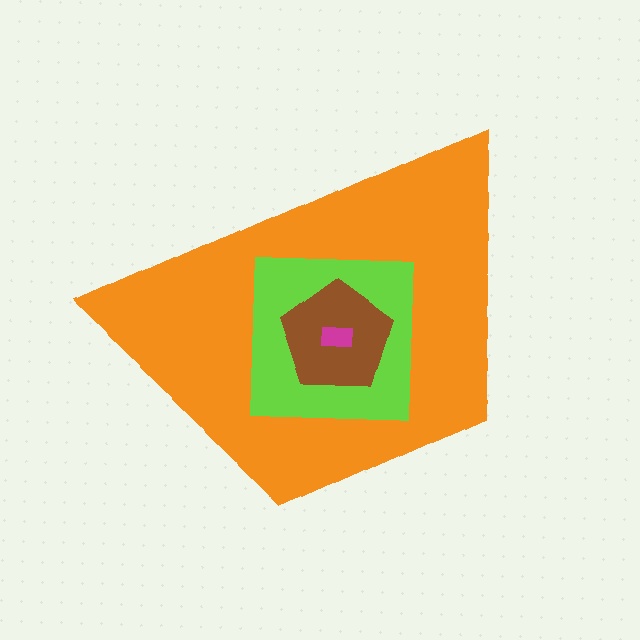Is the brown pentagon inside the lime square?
Yes.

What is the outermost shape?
The orange trapezoid.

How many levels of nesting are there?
4.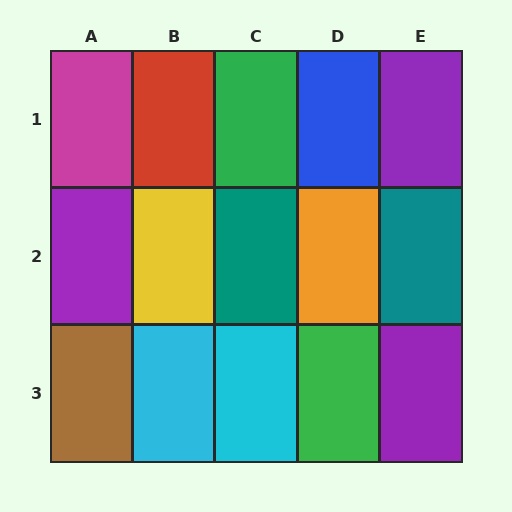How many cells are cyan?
2 cells are cyan.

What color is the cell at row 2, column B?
Yellow.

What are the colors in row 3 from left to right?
Brown, cyan, cyan, green, purple.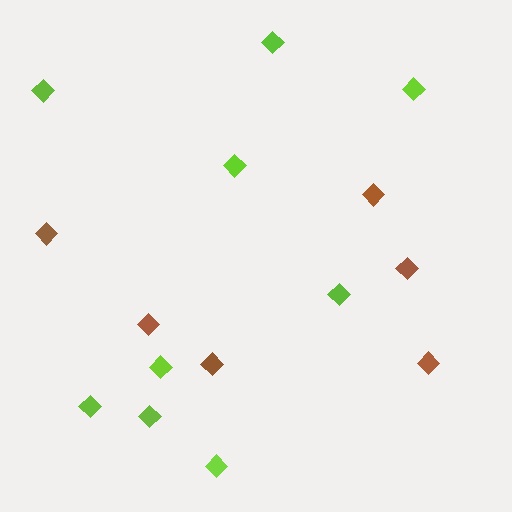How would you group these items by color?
There are 2 groups: one group of brown diamonds (6) and one group of lime diamonds (9).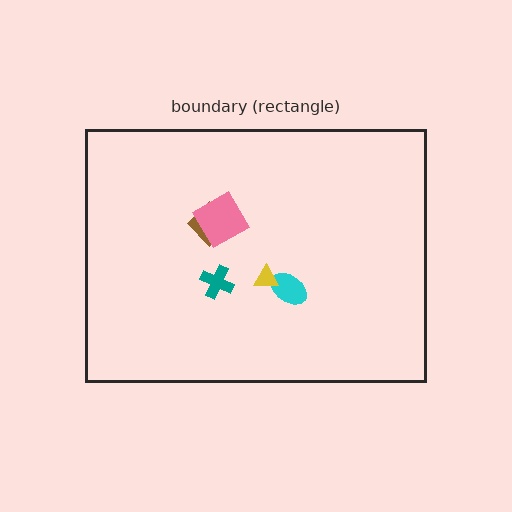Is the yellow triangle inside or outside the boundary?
Inside.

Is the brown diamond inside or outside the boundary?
Inside.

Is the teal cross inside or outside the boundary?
Inside.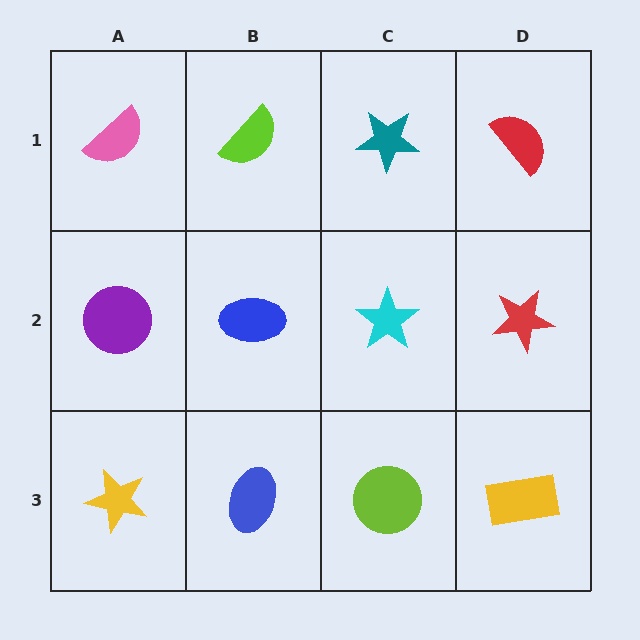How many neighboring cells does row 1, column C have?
3.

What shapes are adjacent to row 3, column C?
A cyan star (row 2, column C), a blue ellipse (row 3, column B), a yellow rectangle (row 3, column D).